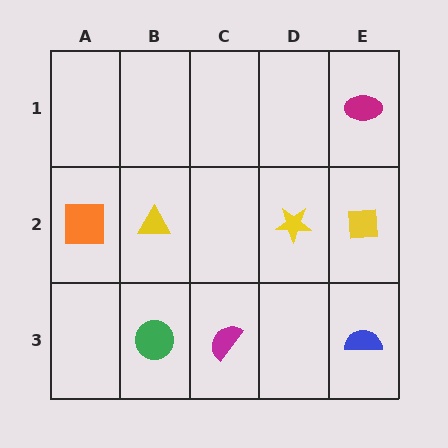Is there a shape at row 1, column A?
No, that cell is empty.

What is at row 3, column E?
A blue semicircle.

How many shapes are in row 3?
3 shapes.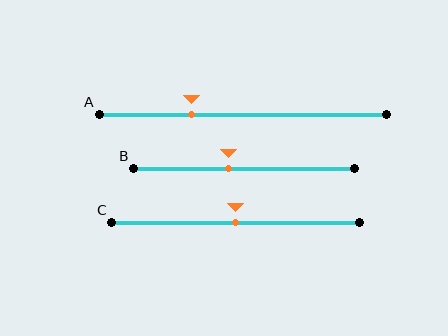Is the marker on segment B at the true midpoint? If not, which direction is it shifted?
No, the marker on segment B is shifted to the left by about 7% of the segment length.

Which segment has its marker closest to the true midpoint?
Segment C has its marker closest to the true midpoint.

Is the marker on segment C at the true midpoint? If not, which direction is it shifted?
Yes, the marker on segment C is at the true midpoint.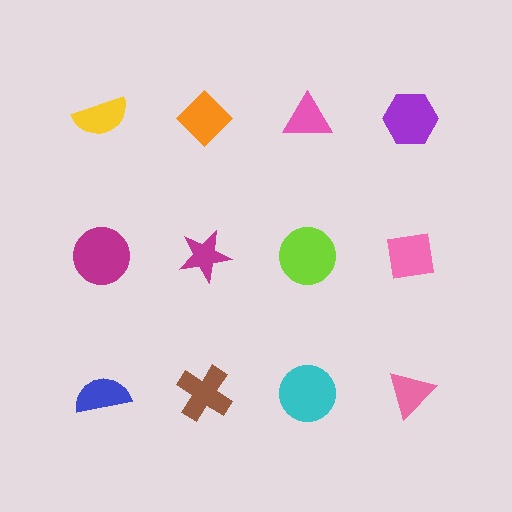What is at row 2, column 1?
A magenta circle.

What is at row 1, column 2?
An orange diamond.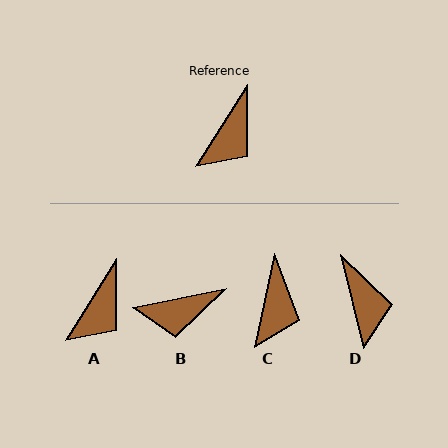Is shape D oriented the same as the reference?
No, it is off by about 46 degrees.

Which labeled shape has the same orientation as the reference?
A.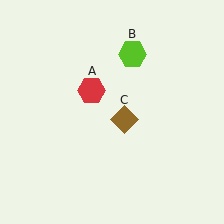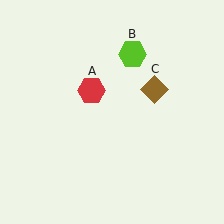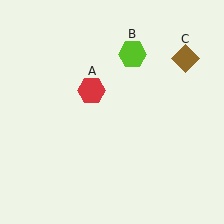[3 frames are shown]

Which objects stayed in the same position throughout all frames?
Red hexagon (object A) and lime hexagon (object B) remained stationary.